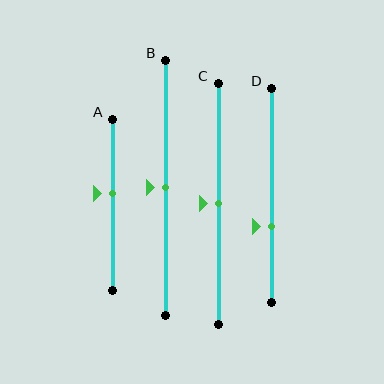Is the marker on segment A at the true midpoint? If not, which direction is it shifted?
No, the marker on segment A is shifted upward by about 7% of the segment length.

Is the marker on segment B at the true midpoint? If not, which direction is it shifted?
Yes, the marker on segment B is at the true midpoint.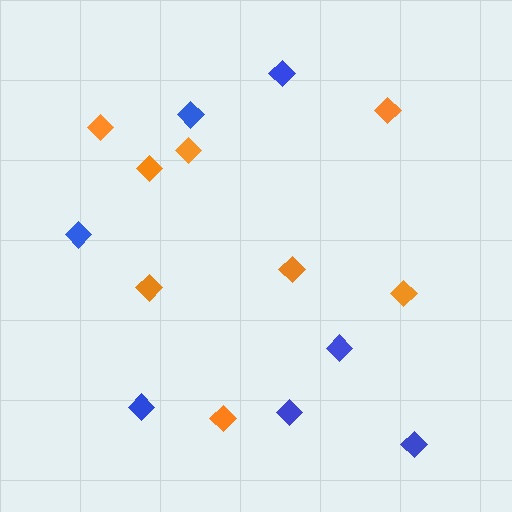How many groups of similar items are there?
There are 2 groups: one group of blue diamonds (7) and one group of orange diamonds (8).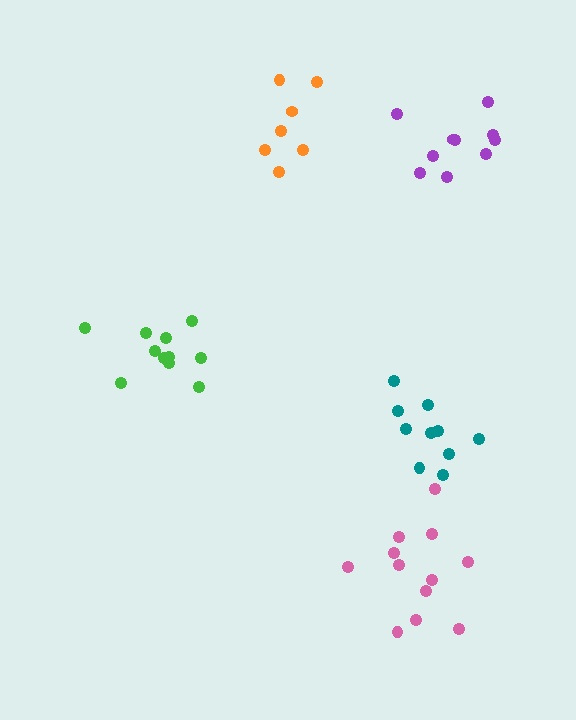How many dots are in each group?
Group 1: 10 dots, Group 2: 7 dots, Group 3: 10 dots, Group 4: 11 dots, Group 5: 12 dots (50 total).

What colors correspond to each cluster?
The clusters are colored: purple, orange, teal, green, pink.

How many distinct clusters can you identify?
There are 5 distinct clusters.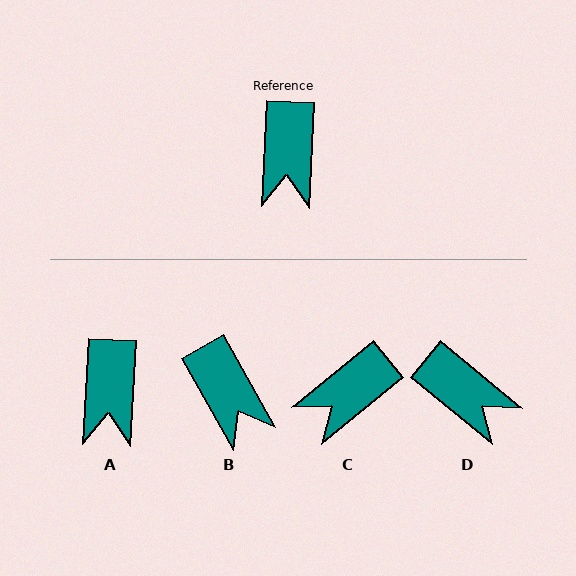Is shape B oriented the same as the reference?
No, it is off by about 32 degrees.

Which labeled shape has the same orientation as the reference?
A.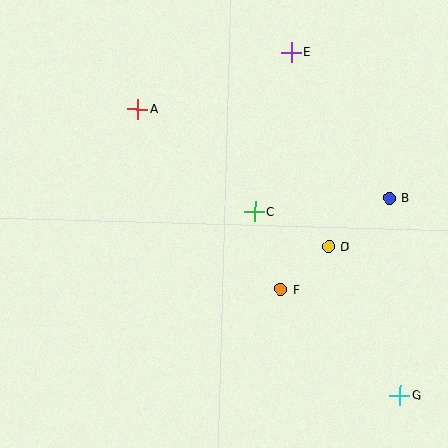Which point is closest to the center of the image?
Point C at (254, 212) is closest to the center.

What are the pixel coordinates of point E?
Point E is at (291, 52).